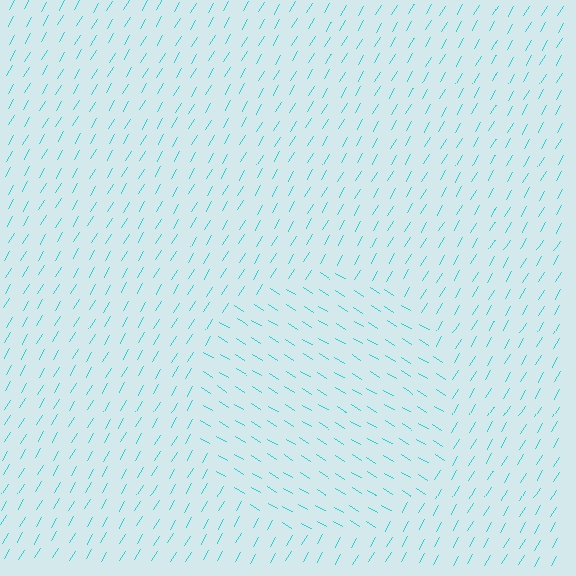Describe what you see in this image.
The image is filled with small cyan line segments. A circle region in the image has lines oriented differently from the surrounding lines, creating a visible texture boundary.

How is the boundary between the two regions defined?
The boundary is defined purely by a change in line orientation (approximately 89 degrees difference). All lines are the same color and thickness.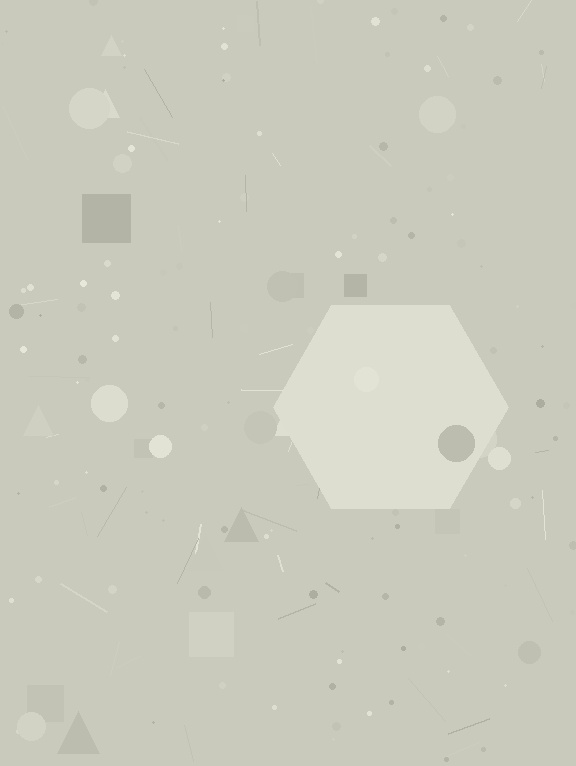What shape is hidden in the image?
A hexagon is hidden in the image.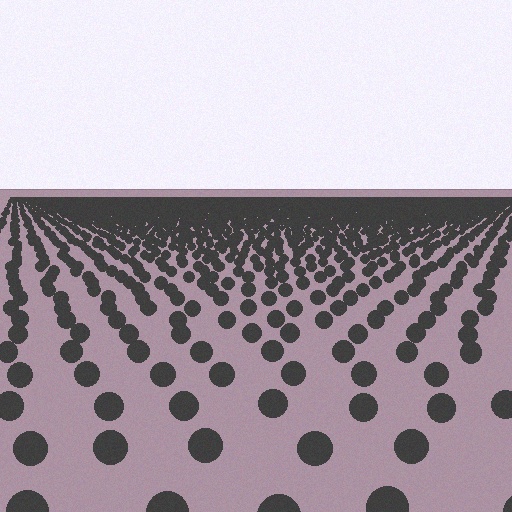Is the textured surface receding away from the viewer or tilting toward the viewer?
The surface is receding away from the viewer. Texture elements get smaller and denser toward the top.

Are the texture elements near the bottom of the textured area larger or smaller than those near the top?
Larger. Near the bottom, elements are closer to the viewer and appear at a bigger on-screen size.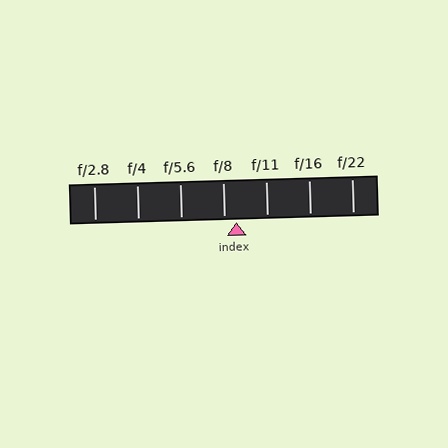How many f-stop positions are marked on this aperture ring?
There are 7 f-stop positions marked.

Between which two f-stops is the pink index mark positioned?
The index mark is between f/8 and f/11.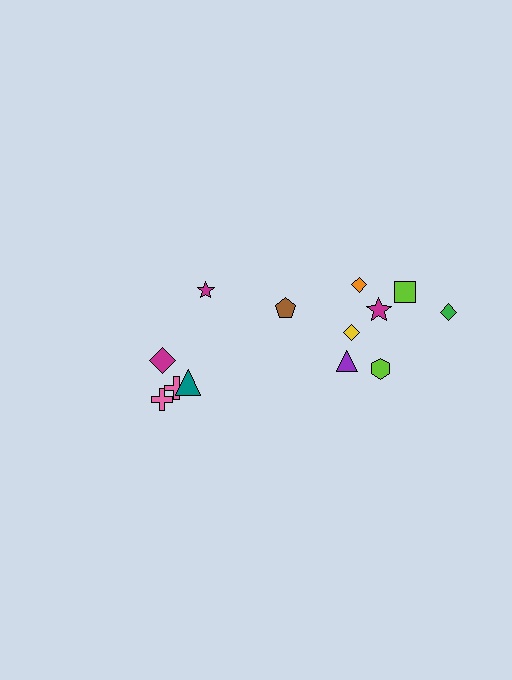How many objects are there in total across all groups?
There are 13 objects.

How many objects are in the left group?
There are 5 objects.